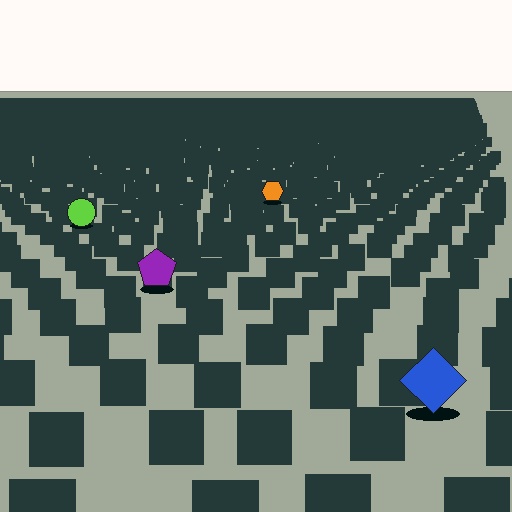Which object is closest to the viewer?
The blue diamond is closest. The texture marks near it are larger and more spread out.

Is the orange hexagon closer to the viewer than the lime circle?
No. The lime circle is closer — you can tell from the texture gradient: the ground texture is coarser near it.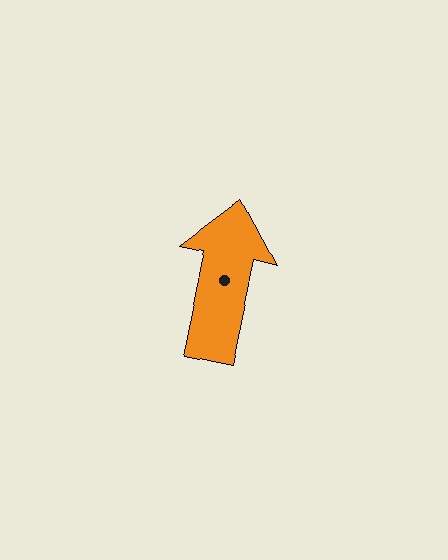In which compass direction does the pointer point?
North.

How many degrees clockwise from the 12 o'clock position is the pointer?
Approximately 12 degrees.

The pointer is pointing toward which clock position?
Roughly 12 o'clock.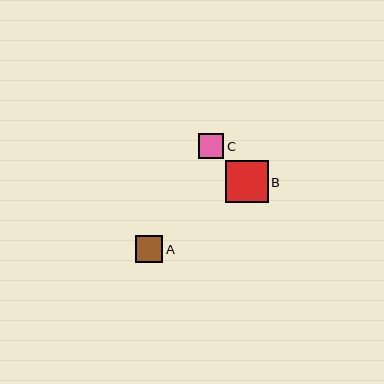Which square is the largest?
Square B is the largest with a size of approximately 42 pixels.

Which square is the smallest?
Square C is the smallest with a size of approximately 26 pixels.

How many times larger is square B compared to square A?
Square B is approximately 1.5 times the size of square A.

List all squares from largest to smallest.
From largest to smallest: B, A, C.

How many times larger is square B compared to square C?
Square B is approximately 1.6 times the size of square C.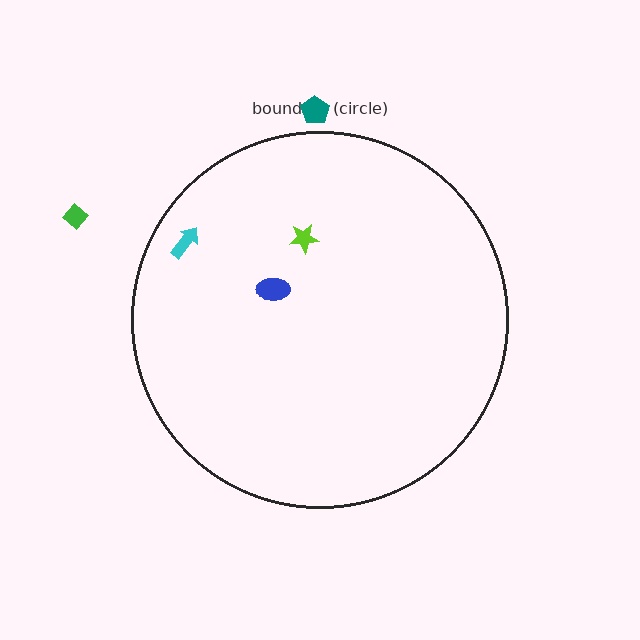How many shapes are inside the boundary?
3 inside, 2 outside.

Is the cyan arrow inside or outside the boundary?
Inside.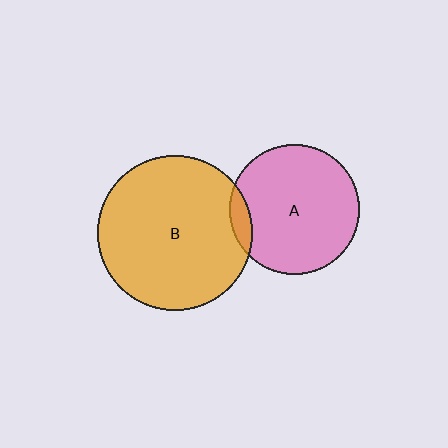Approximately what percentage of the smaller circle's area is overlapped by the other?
Approximately 10%.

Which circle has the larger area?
Circle B (orange).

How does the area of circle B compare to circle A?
Approximately 1.4 times.